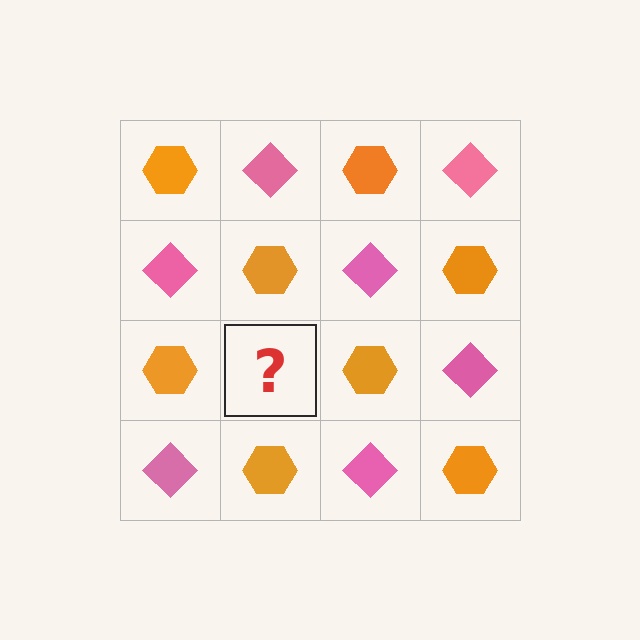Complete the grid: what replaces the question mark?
The question mark should be replaced with a pink diamond.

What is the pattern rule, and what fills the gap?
The rule is that it alternates orange hexagon and pink diamond in a checkerboard pattern. The gap should be filled with a pink diamond.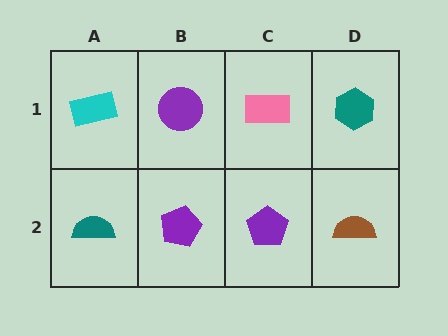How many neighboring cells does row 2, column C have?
3.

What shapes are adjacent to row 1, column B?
A purple pentagon (row 2, column B), a cyan rectangle (row 1, column A), a pink rectangle (row 1, column C).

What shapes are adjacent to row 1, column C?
A purple pentagon (row 2, column C), a purple circle (row 1, column B), a teal hexagon (row 1, column D).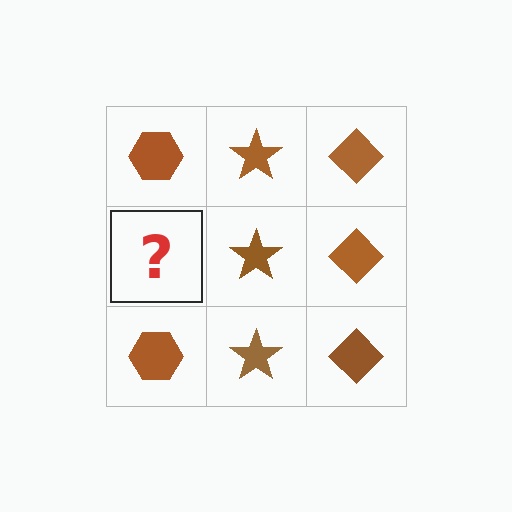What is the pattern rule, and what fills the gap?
The rule is that each column has a consistent shape. The gap should be filled with a brown hexagon.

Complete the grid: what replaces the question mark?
The question mark should be replaced with a brown hexagon.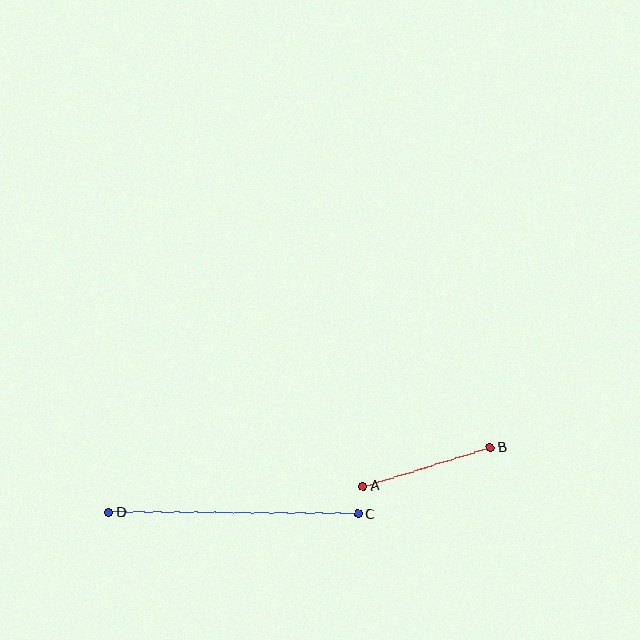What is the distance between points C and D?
The distance is approximately 249 pixels.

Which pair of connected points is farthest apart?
Points C and D are farthest apart.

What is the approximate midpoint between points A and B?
The midpoint is at approximately (426, 467) pixels.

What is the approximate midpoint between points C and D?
The midpoint is at approximately (234, 513) pixels.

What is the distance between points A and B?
The distance is approximately 133 pixels.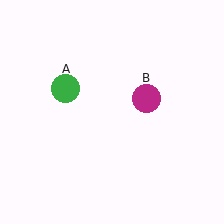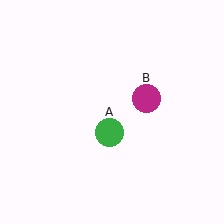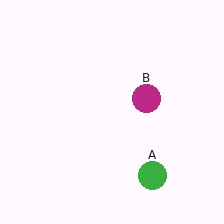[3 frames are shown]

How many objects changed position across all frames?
1 object changed position: green circle (object A).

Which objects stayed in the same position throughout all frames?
Magenta circle (object B) remained stationary.